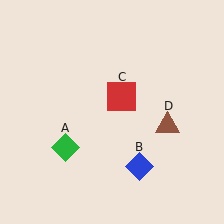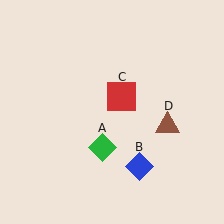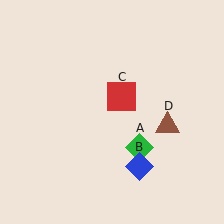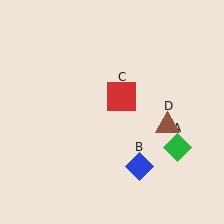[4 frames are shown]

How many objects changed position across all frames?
1 object changed position: green diamond (object A).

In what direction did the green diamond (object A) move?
The green diamond (object A) moved right.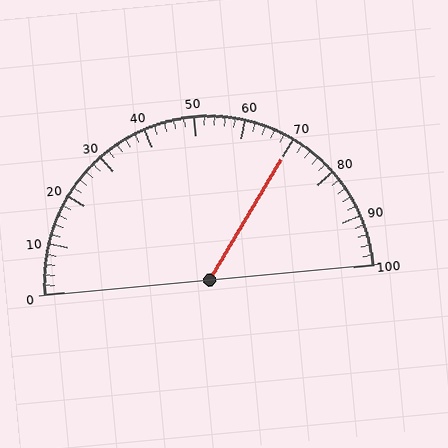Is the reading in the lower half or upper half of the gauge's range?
The reading is in the upper half of the range (0 to 100).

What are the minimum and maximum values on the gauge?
The gauge ranges from 0 to 100.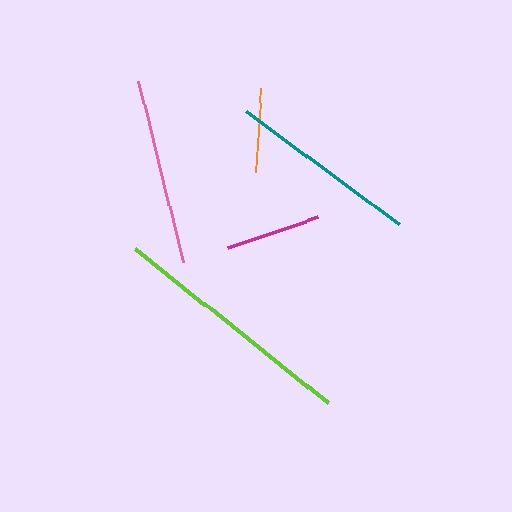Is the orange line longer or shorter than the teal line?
The teal line is longer than the orange line.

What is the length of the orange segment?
The orange segment is approximately 84 pixels long.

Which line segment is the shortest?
The orange line is the shortest at approximately 84 pixels.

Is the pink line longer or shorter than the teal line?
The teal line is longer than the pink line.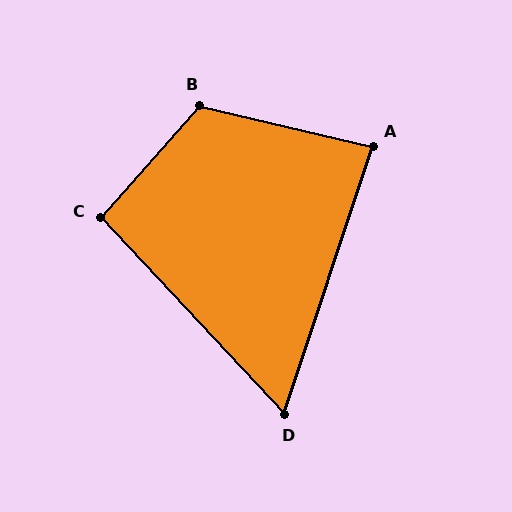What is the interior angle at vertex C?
Approximately 95 degrees (obtuse).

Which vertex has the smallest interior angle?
D, at approximately 62 degrees.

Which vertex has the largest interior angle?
B, at approximately 118 degrees.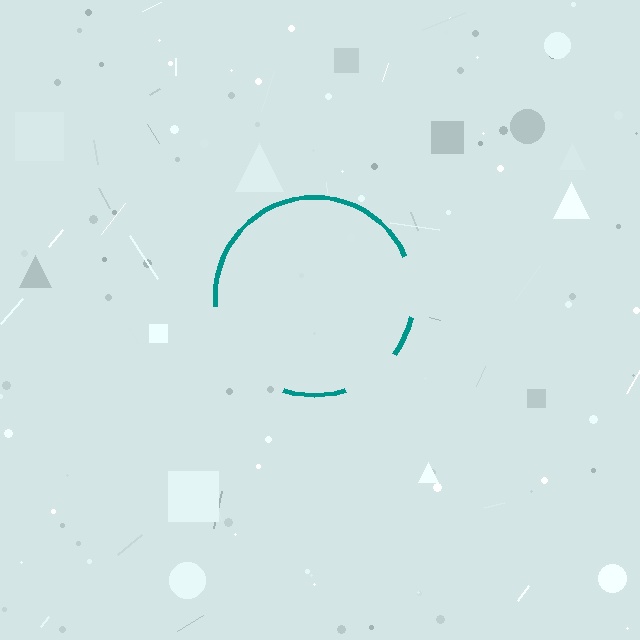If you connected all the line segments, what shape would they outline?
They would outline a circle.